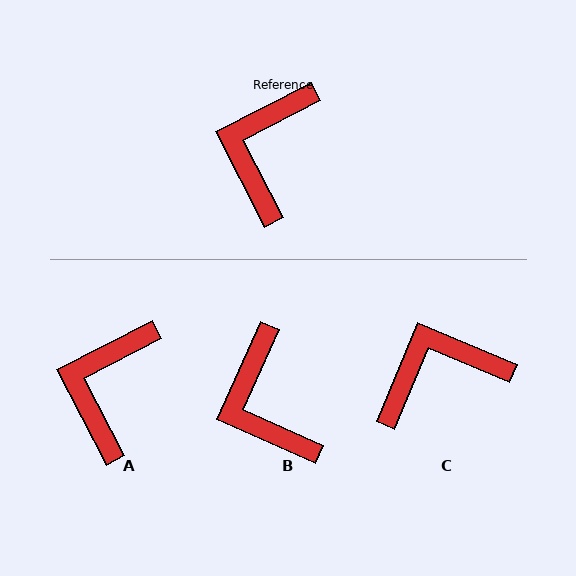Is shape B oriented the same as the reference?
No, it is off by about 39 degrees.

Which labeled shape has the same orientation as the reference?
A.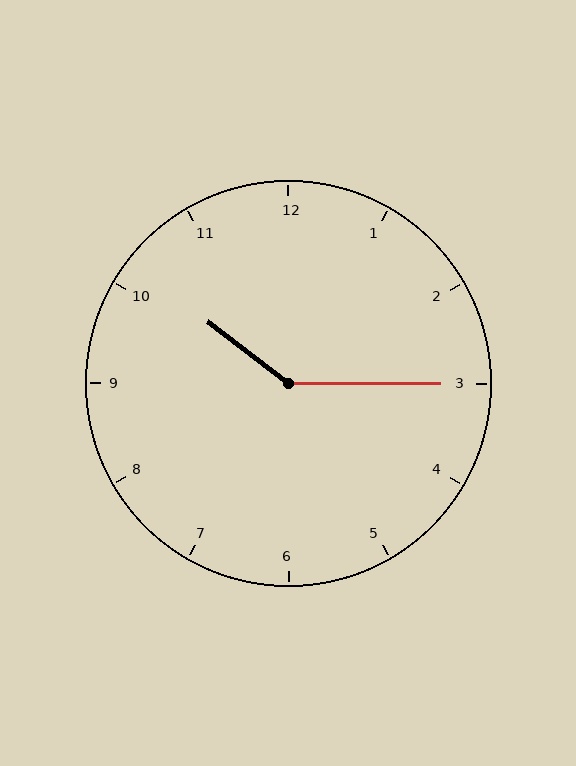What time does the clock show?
10:15.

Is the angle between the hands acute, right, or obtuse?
It is obtuse.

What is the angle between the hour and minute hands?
Approximately 142 degrees.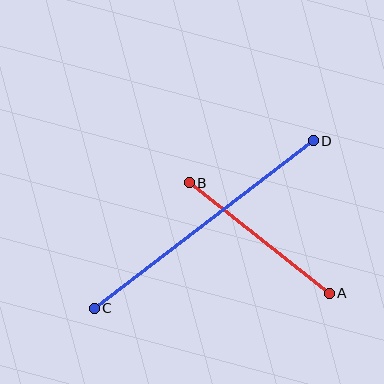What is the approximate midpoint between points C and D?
The midpoint is at approximately (204, 225) pixels.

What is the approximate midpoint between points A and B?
The midpoint is at approximately (259, 238) pixels.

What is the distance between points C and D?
The distance is approximately 276 pixels.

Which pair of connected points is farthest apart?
Points C and D are farthest apart.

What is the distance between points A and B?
The distance is approximately 178 pixels.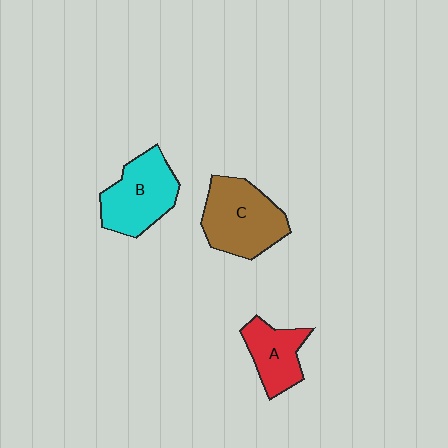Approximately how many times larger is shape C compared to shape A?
Approximately 1.6 times.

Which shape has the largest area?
Shape C (brown).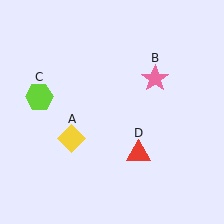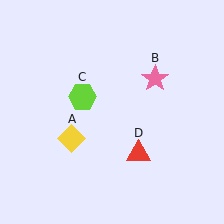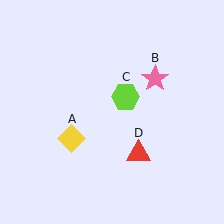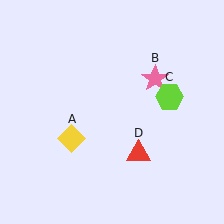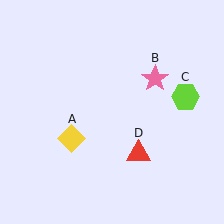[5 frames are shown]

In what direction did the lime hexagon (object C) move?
The lime hexagon (object C) moved right.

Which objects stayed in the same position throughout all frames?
Yellow diamond (object A) and pink star (object B) and red triangle (object D) remained stationary.